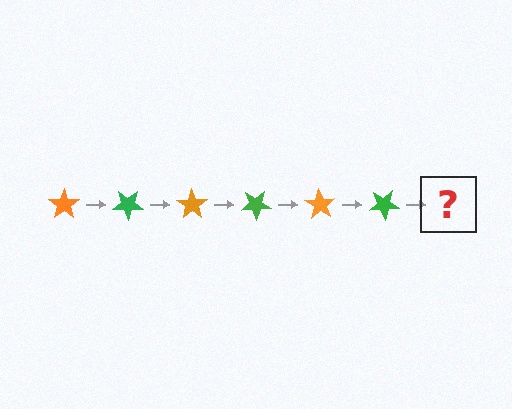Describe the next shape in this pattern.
It should be an orange star, rotated 210 degrees from the start.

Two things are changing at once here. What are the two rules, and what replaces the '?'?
The two rules are that it rotates 35 degrees each step and the color cycles through orange and green. The '?' should be an orange star, rotated 210 degrees from the start.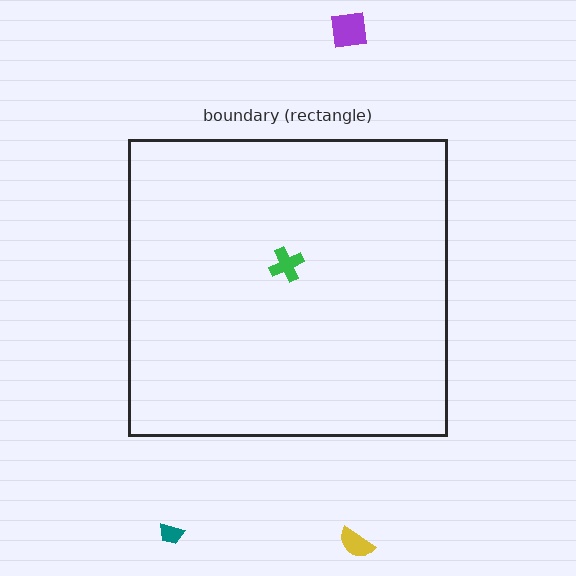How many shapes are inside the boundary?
1 inside, 3 outside.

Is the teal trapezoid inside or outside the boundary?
Outside.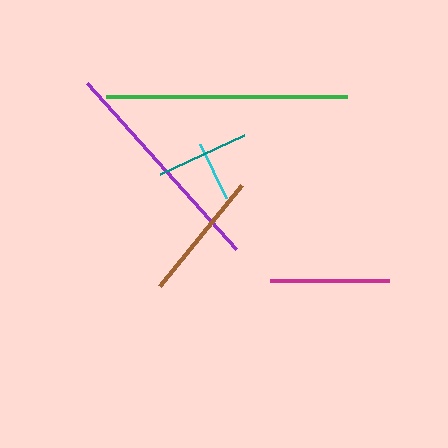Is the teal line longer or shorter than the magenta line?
The magenta line is longer than the teal line.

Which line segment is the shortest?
The cyan line is the shortest at approximately 60 pixels.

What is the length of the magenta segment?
The magenta segment is approximately 118 pixels long.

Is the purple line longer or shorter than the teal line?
The purple line is longer than the teal line.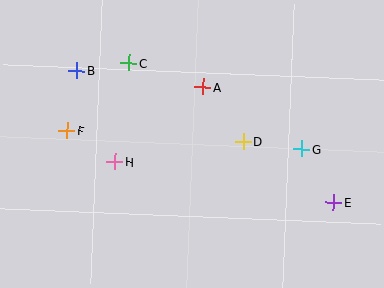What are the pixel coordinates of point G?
Point G is at (302, 149).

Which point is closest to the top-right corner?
Point G is closest to the top-right corner.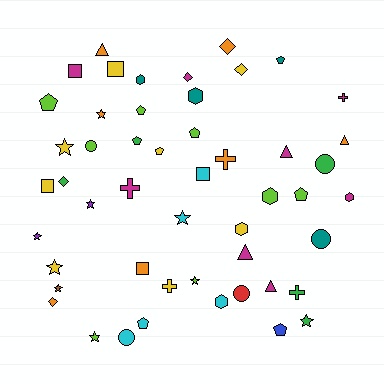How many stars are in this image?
There are 10 stars.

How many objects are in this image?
There are 50 objects.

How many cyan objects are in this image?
There are 5 cyan objects.